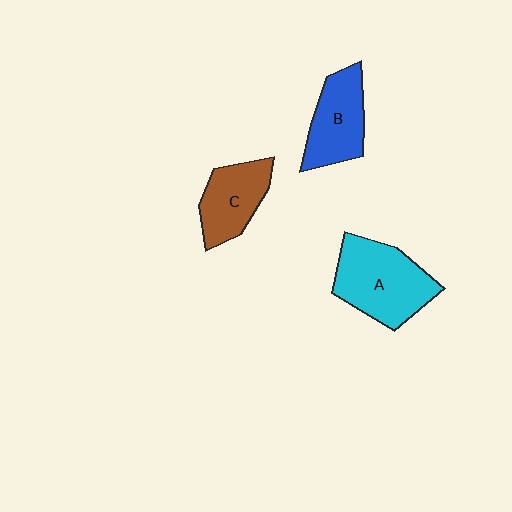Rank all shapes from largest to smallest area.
From largest to smallest: A (cyan), B (blue), C (brown).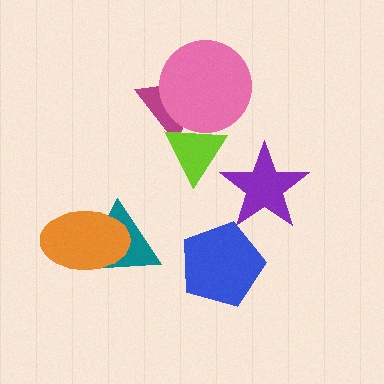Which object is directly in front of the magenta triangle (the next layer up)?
The lime triangle is directly in front of the magenta triangle.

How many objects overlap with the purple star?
0 objects overlap with the purple star.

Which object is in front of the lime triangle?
The pink circle is in front of the lime triangle.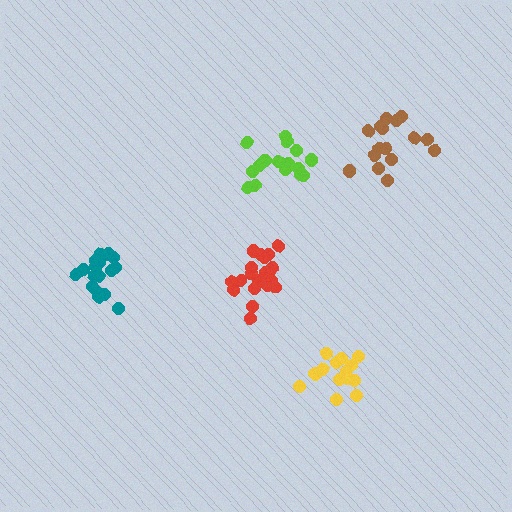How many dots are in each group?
Group 1: 20 dots, Group 2: 16 dots, Group 3: 17 dots, Group 4: 17 dots, Group 5: 15 dots (85 total).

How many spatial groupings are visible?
There are 5 spatial groupings.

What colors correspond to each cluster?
The clusters are colored: red, brown, teal, lime, yellow.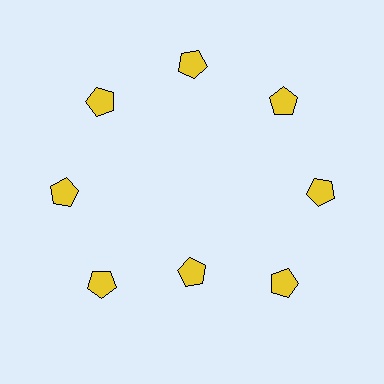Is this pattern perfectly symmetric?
No. The 8 yellow pentagons are arranged in a ring, but one element near the 6 o'clock position is pulled inward toward the center, breaking the 8-fold rotational symmetry.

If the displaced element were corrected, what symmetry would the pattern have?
It would have 8-fold rotational symmetry — the pattern would map onto itself every 45 degrees.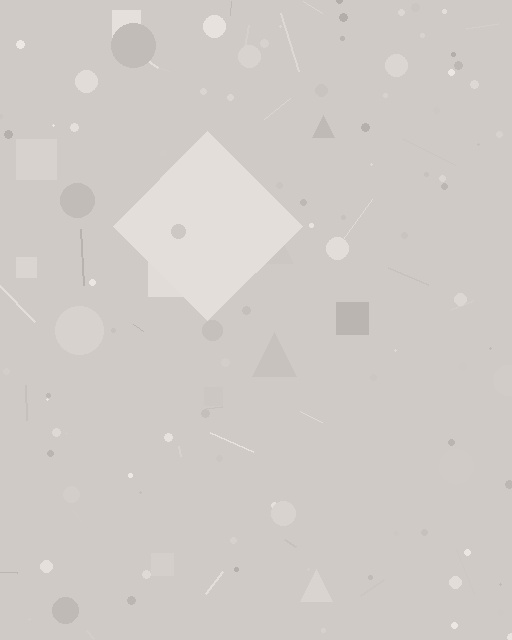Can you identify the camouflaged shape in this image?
The camouflaged shape is a diamond.